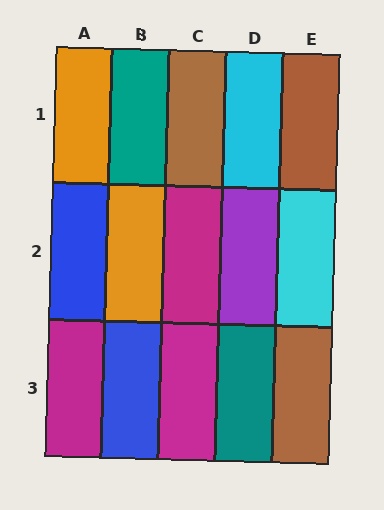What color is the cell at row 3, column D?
Teal.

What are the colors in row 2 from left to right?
Blue, orange, magenta, purple, cyan.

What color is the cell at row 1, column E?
Brown.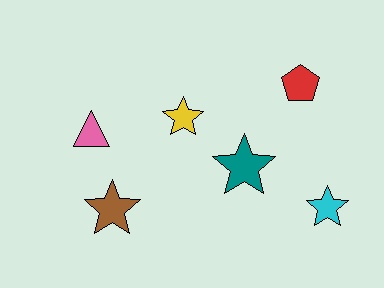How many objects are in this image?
There are 6 objects.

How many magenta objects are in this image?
There are no magenta objects.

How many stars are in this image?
There are 4 stars.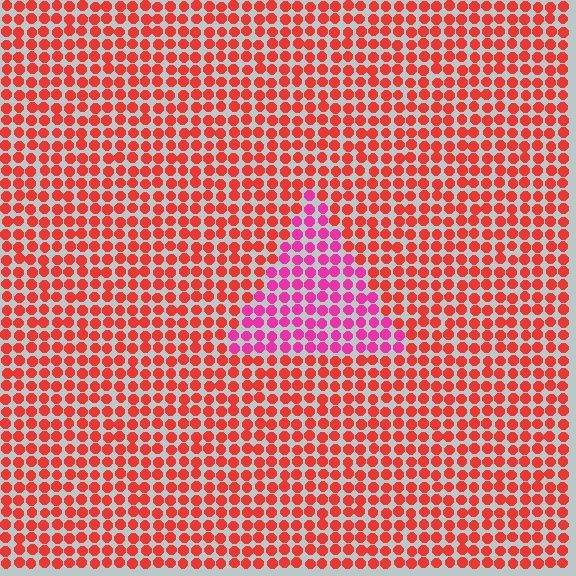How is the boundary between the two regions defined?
The boundary is defined purely by a slight shift in hue (about 40 degrees). Spacing, size, and orientation are identical on both sides.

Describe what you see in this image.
The image is filled with small red elements in a uniform arrangement. A triangle-shaped region is visible where the elements are tinted to a slightly different hue, forming a subtle color boundary.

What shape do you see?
I see a triangle.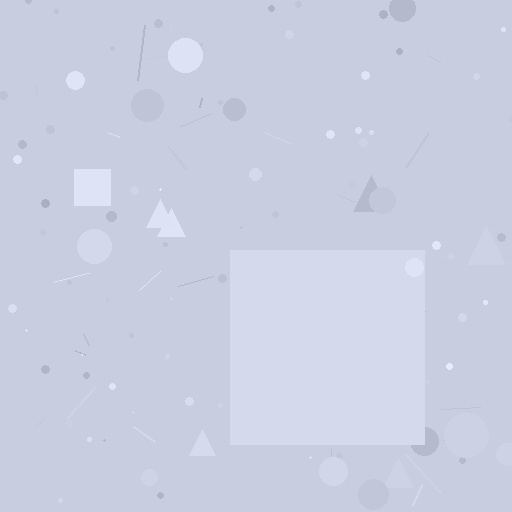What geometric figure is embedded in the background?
A square is embedded in the background.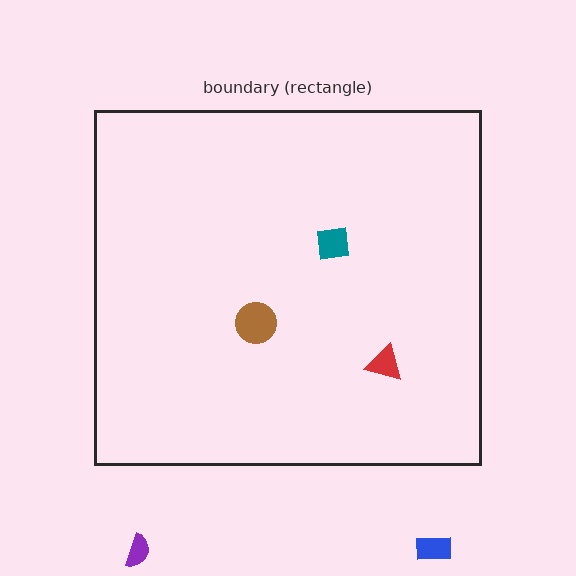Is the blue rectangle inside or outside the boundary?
Outside.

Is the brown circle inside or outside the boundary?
Inside.